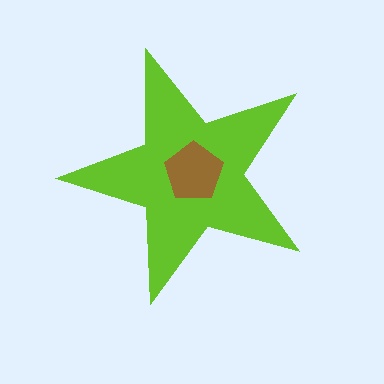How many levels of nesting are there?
2.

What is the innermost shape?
The brown pentagon.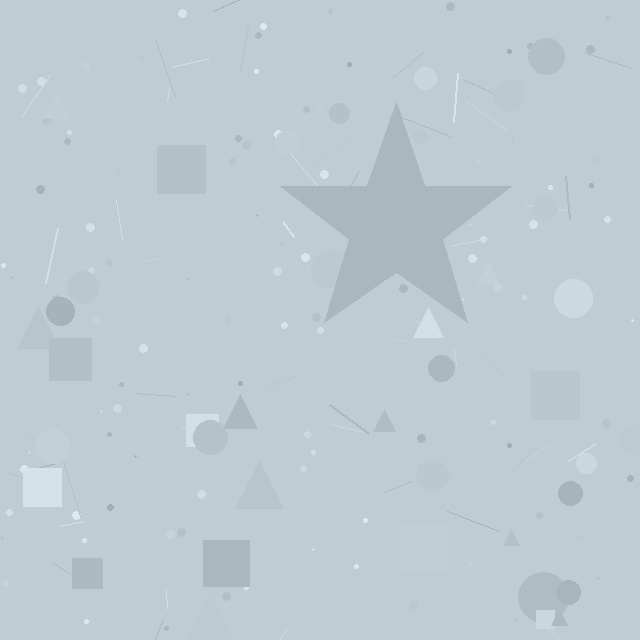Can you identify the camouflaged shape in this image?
The camouflaged shape is a star.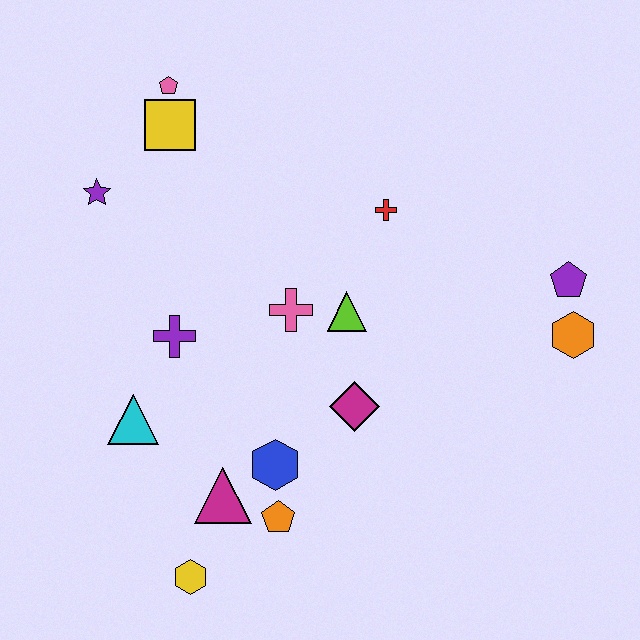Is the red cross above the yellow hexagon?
Yes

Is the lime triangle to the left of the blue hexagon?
No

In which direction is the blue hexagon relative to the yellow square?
The blue hexagon is below the yellow square.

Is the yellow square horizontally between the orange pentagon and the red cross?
No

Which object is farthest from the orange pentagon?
The pink pentagon is farthest from the orange pentagon.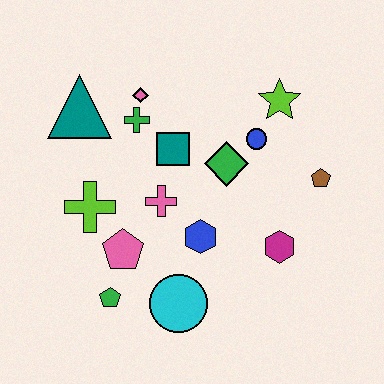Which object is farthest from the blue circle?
The green pentagon is farthest from the blue circle.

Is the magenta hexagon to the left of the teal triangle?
No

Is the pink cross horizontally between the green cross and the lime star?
Yes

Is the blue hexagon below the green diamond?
Yes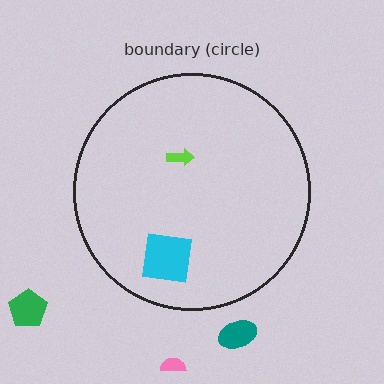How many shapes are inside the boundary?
2 inside, 3 outside.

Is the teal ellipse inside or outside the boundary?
Outside.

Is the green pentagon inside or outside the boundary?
Outside.